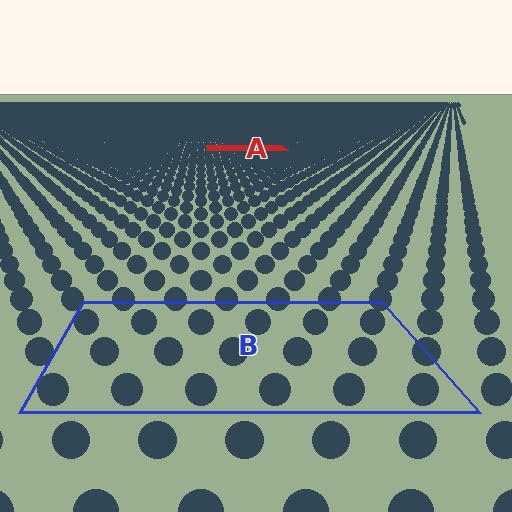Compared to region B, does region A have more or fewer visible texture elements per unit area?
Region A has more texture elements per unit area — they are packed more densely because it is farther away.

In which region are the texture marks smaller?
The texture marks are smaller in region A, because it is farther away.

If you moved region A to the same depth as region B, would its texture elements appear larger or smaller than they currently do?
They would appear larger. At a closer depth, the same texture elements are projected at a bigger on-screen size.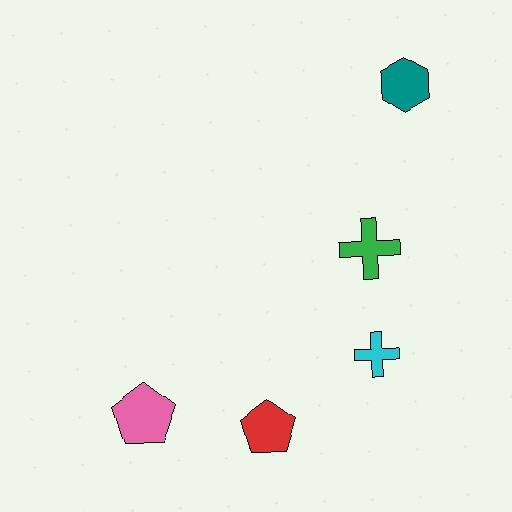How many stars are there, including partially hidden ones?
There are no stars.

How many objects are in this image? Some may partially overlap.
There are 5 objects.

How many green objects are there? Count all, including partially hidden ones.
There is 1 green object.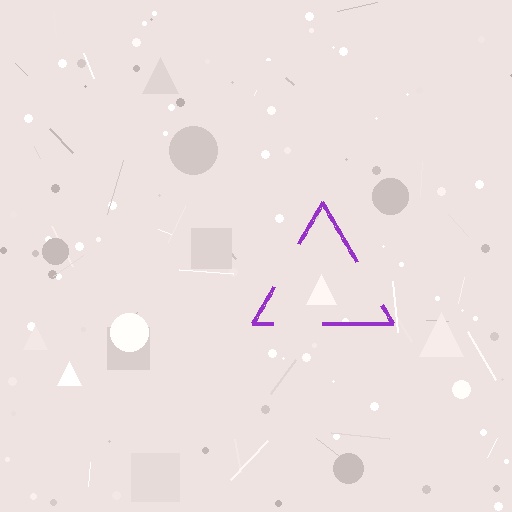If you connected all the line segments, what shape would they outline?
They would outline a triangle.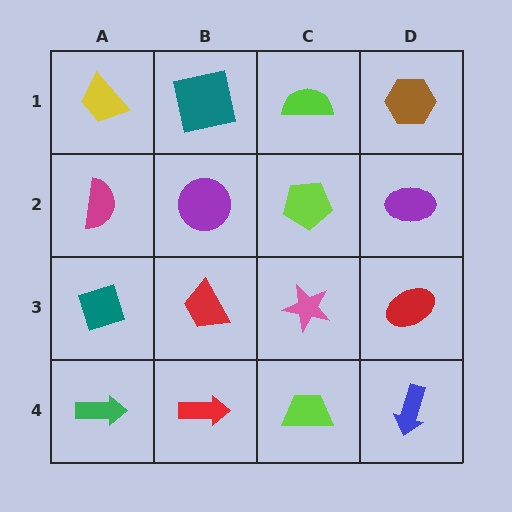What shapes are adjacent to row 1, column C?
A lime pentagon (row 2, column C), a teal square (row 1, column B), a brown hexagon (row 1, column D).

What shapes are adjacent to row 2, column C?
A lime semicircle (row 1, column C), a pink star (row 3, column C), a purple circle (row 2, column B), a purple ellipse (row 2, column D).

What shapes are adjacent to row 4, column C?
A pink star (row 3, column C), a red arrow (row 4, column B), a blue arrow (row 4, column D).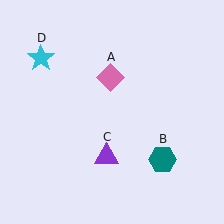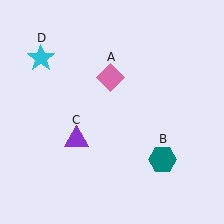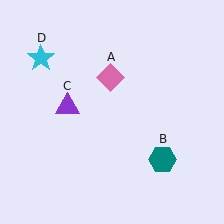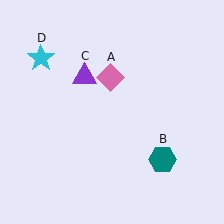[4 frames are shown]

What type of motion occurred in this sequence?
The purple triangle (object C) rotated clockwise around the center of the scene.